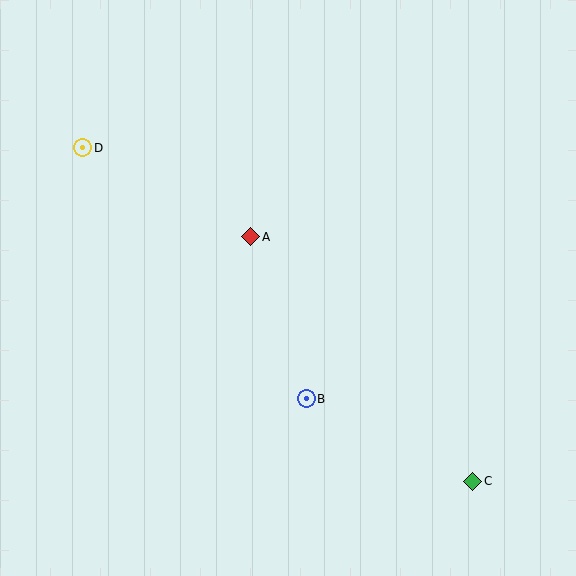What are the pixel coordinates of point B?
Point B is at (306, 399).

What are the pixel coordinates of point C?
Point C is at (473, 481).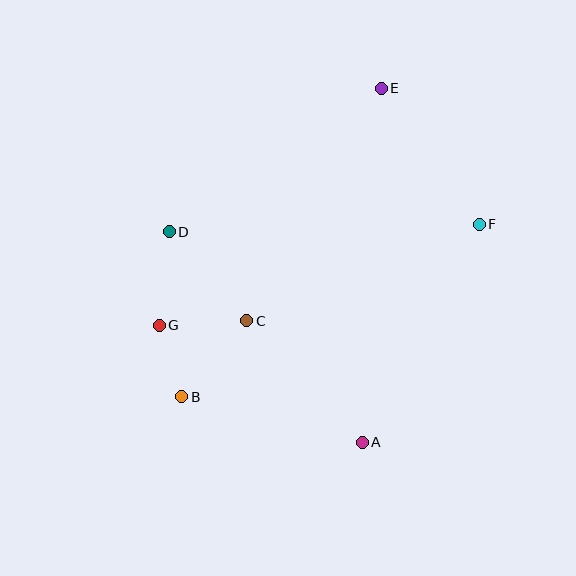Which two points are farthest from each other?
Points B and E are farthest from each other.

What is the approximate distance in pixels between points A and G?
The distance between A and G is approximately 234 pixels.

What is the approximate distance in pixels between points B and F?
The distance between B and F is approximately 344 pixels.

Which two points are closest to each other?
Points B and G are closest to each other.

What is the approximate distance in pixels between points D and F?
The distance between D and F is approximately 310 pixels.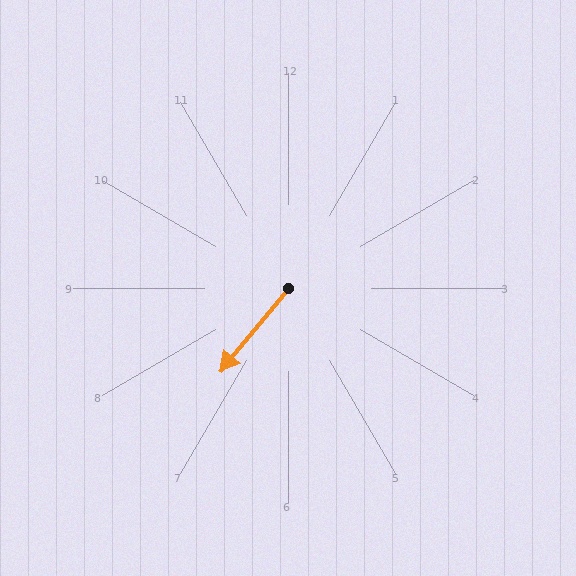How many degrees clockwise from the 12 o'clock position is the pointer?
Approximately 219 degrees.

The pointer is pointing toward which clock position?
Roughly 7 o'clock.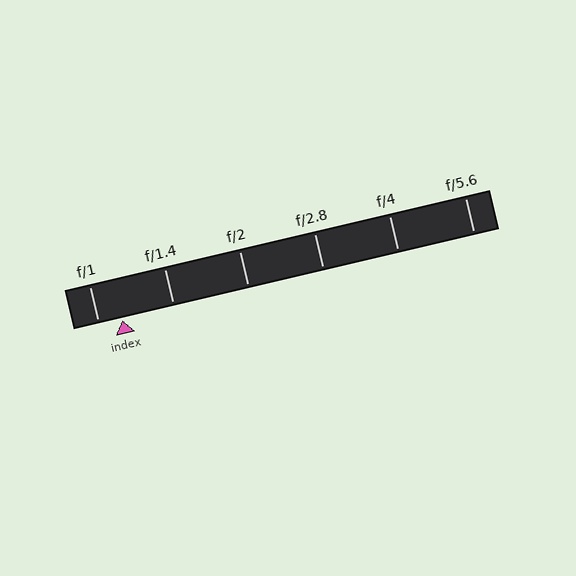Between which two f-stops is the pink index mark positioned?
The index mark is between f/1 and f/1.4.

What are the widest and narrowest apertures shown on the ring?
The widest aperture shown is f/1 and the narrowest is f/5.6.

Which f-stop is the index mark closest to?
The index mark is closest to f/1.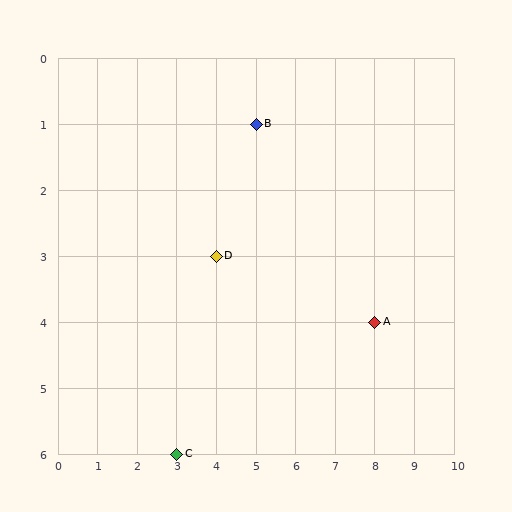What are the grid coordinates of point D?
Point D is at grid coordinates (4, 3).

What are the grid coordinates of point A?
Point A is at grid coordinates (8, 4).